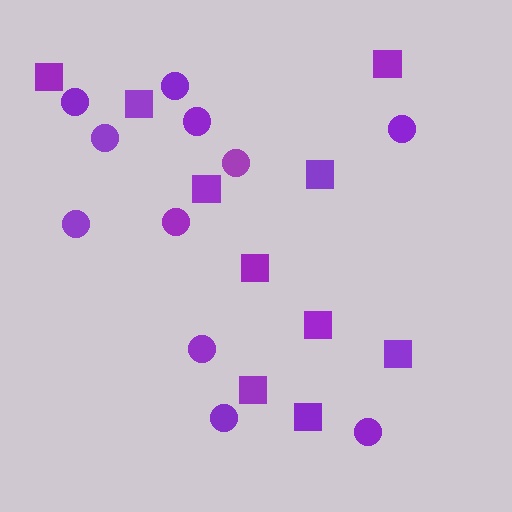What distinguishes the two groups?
There are 2 groups: one group of squares (10) and one group of circles (11).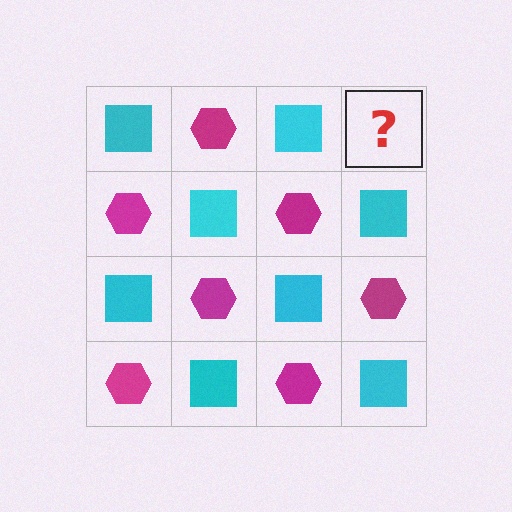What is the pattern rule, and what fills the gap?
The rule is that it alternates cyan square and magenta hexagon in a checkerboard pattern. The gap should be filled with a magenta hexagon.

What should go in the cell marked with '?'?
The missing cell should contain a magenta hexagon.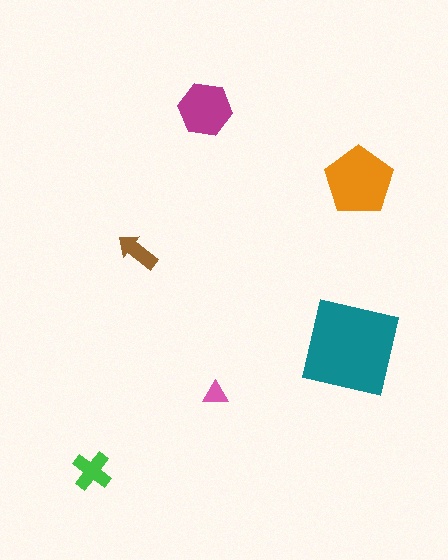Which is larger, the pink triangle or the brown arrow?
The brown arrow.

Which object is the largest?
The teal square.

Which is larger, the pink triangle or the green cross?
The green cross.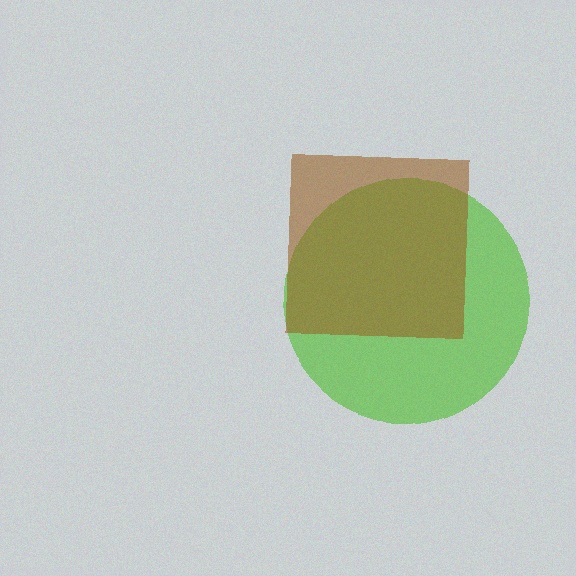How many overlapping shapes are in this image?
There are 2 overlapping shapes in the image.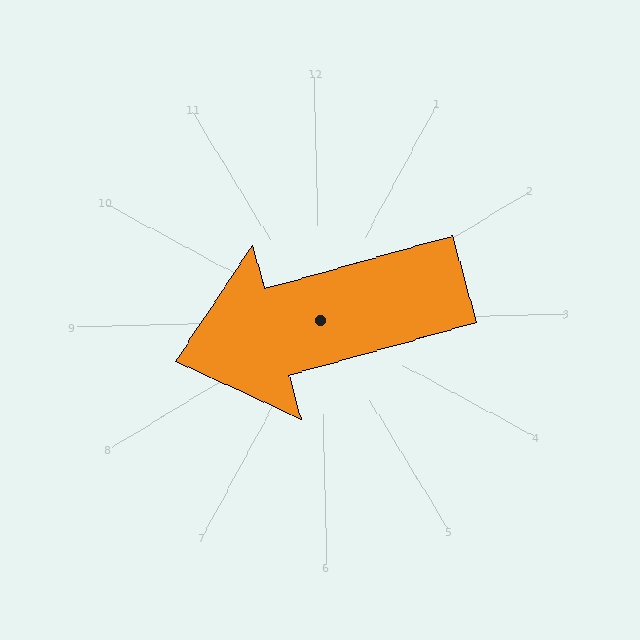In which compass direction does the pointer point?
West.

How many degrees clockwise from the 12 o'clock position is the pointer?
Approximately 256 degrees.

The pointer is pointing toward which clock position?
Roughly 9 o'clock.